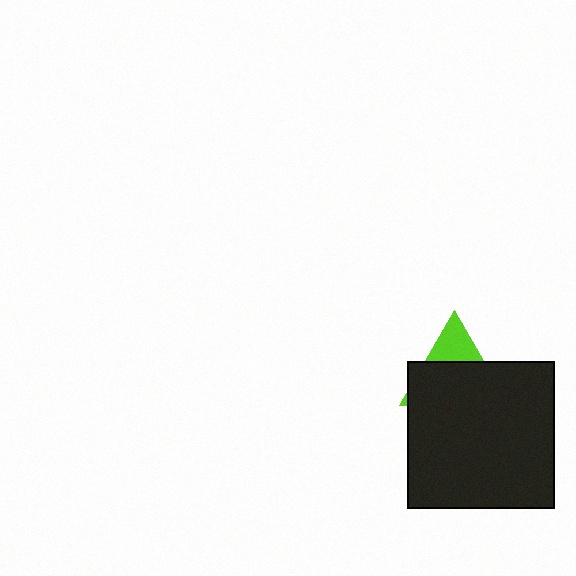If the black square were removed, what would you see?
You would see the complete lime triangle.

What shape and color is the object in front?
The object in front is a black square.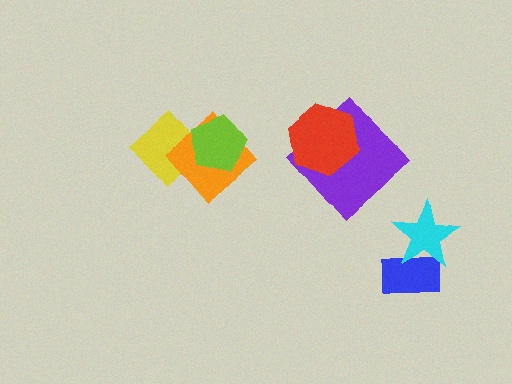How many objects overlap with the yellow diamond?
2 objects overlap with the yellow diamond.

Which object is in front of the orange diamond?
The lime pentagon is in front of the orange diamond.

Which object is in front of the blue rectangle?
The cyan star is in front of the blue rectangle.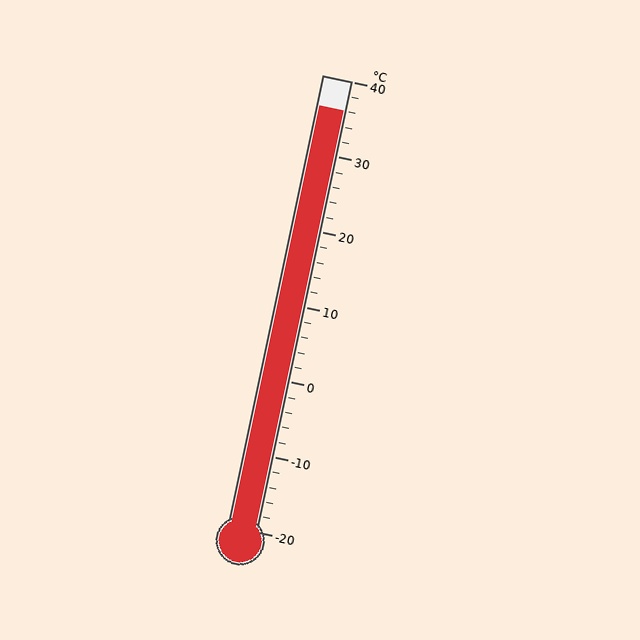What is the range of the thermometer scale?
The thermometer scale ranges from -20°C to 40°C.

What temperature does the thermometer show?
The thermometer shows approximately 36°C.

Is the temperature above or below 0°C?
The temperature is above 0°C.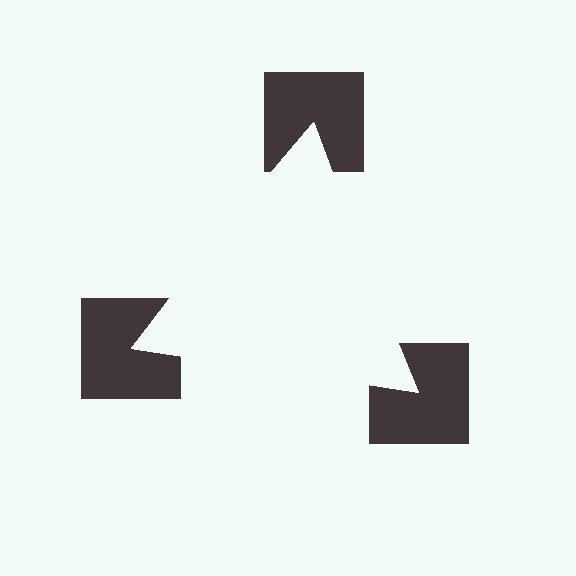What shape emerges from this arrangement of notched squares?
An illusory triangle — its edges are inferred from the aligned wedge cuts in the notched squares, not physically drawn.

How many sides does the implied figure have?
3 sides.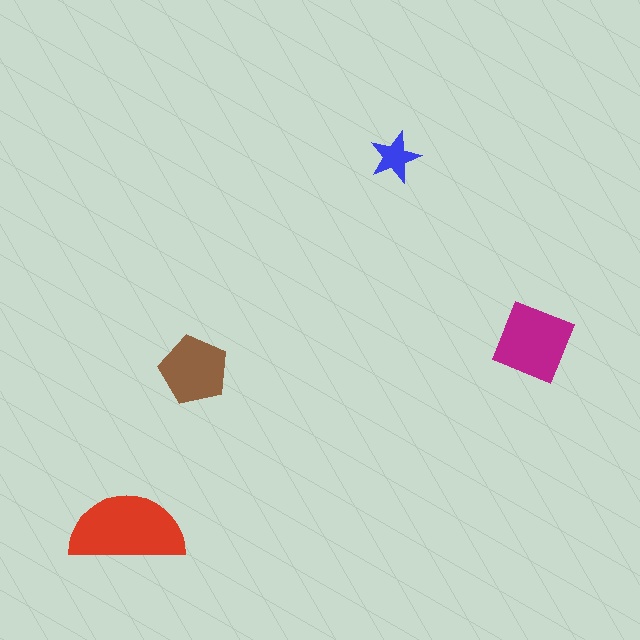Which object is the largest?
The red semicircle.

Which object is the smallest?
The blue star.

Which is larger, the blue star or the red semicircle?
The red semicircle.